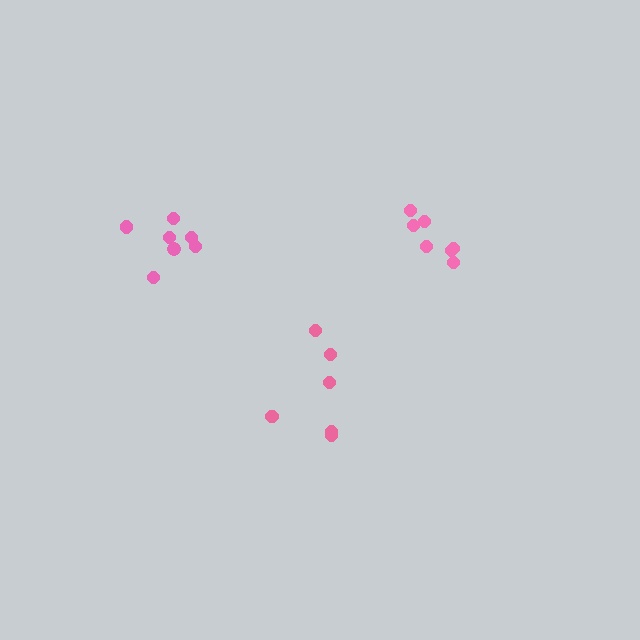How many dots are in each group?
Group 1: 7 dots, Group 2: 6 dots, Group 3: 7 dots (20 total).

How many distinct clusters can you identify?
There are 3 distinct clusters.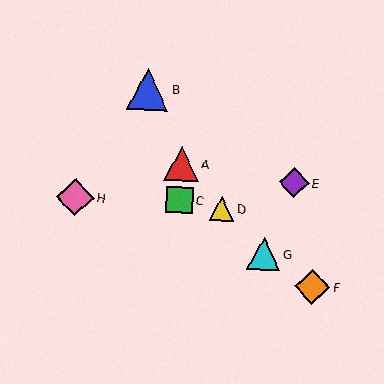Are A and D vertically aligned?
No, A is at x≈181 and D is at x≈222.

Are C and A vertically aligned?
Yes, both are at x≈180.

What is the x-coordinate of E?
Object E is at x≈294.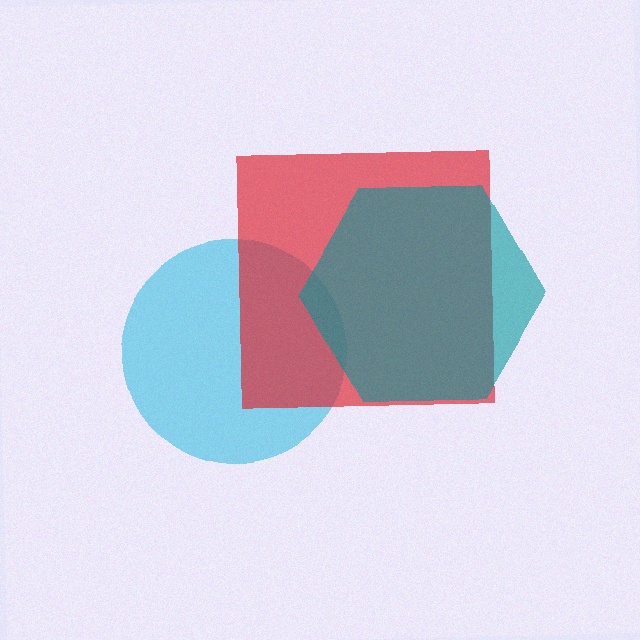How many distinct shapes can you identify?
There are 3 distinct shapes: a cyan circle, a red square, a teal hexagon.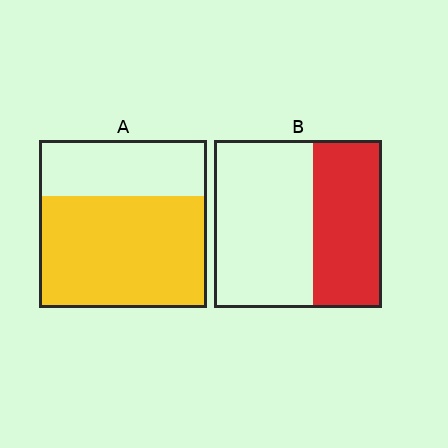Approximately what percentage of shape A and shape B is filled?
A is approximately 65% and B is approximately 40%.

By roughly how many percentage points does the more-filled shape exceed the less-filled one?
By roughly 25 percentage points (A over B).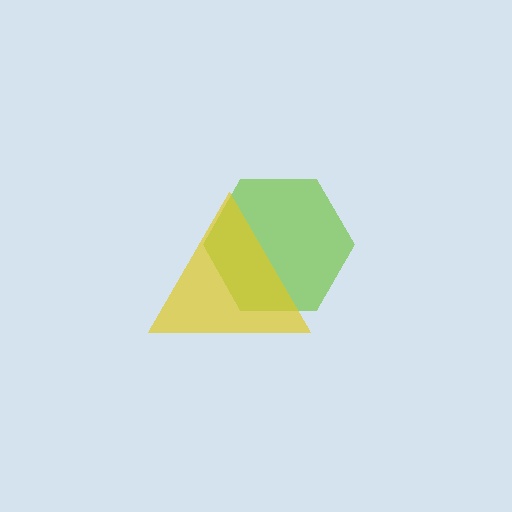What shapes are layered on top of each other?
The layered shapes are: a lime hexagon, a yellow triangle.